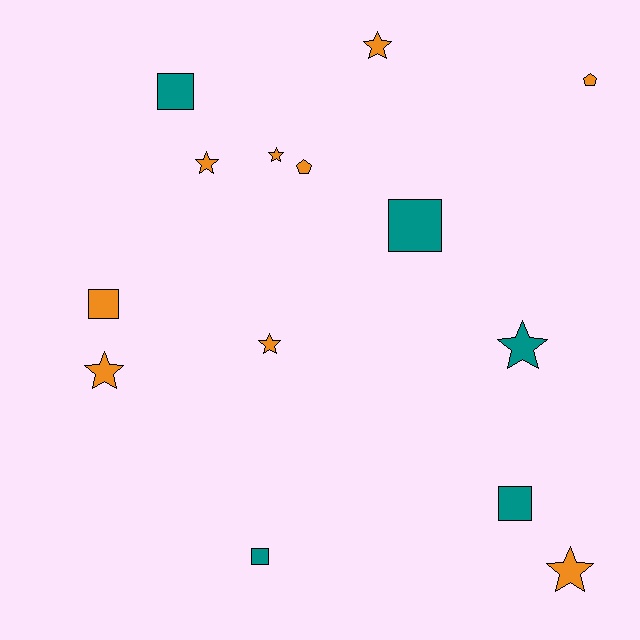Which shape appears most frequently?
Star, with 7 objects.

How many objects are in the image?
There are 14 objects.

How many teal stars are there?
There is 1 teal star.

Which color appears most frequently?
Orange, with 9 objects.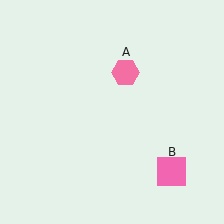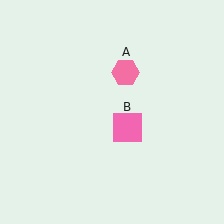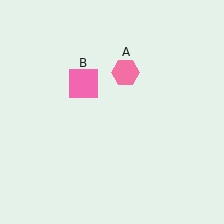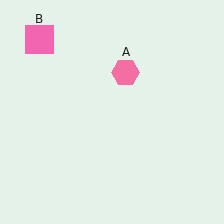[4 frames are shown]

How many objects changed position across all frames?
1 object changed position: pink square (object B).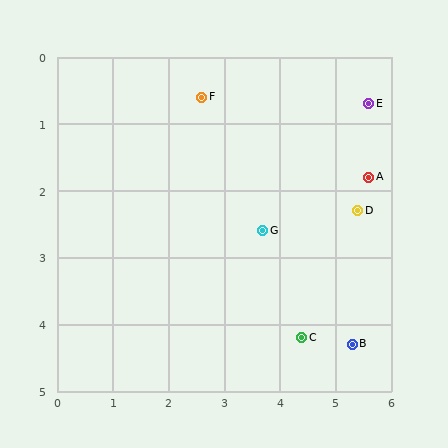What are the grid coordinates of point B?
Point B is at approximately (5.3, 4.3).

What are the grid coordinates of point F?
Point F is at approximately (2.6, 0.6).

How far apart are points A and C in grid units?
Points A and C are about 2.7 grid units apart.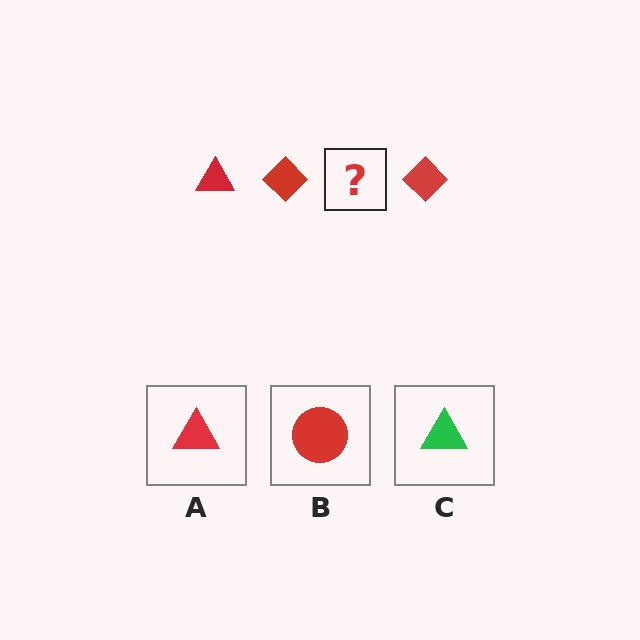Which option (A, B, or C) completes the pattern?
A.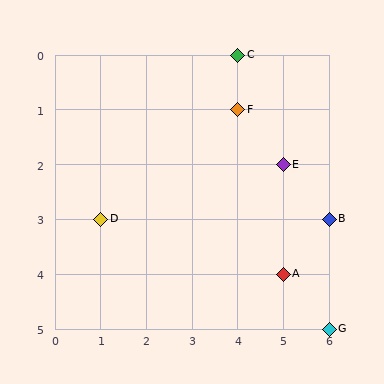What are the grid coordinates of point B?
Point B is at grid coordinates (6, 3).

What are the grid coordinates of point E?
Point E is at grid coordinates (5, 2).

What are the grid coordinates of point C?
Point C is at grid coordinates (4, 0).